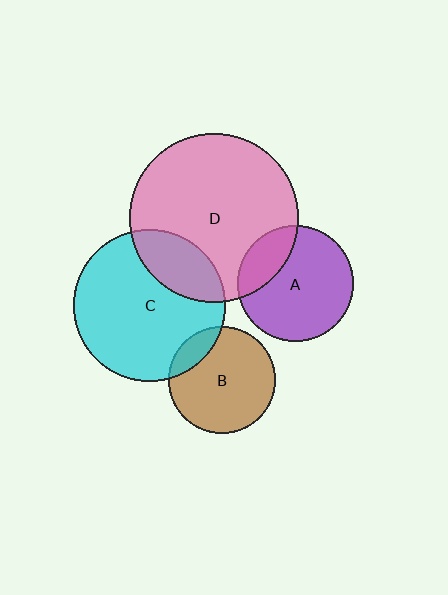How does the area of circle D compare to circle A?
Approximately 2.1 times.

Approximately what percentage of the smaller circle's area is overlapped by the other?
Approximately 25%.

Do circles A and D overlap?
Yes.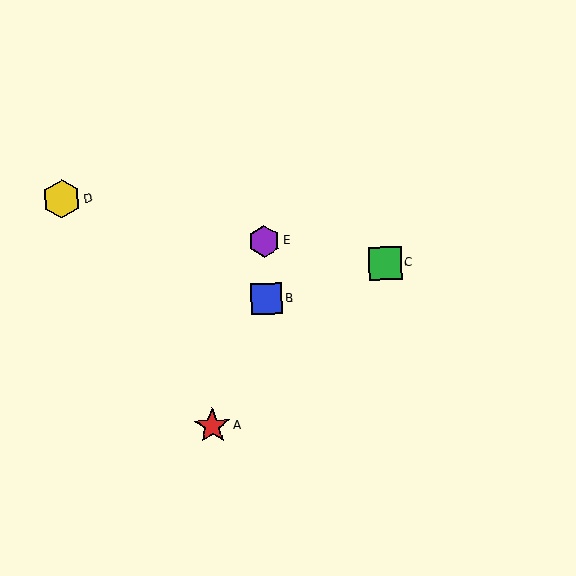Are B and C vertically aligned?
No, B is at x≈266 and C is at x≈385.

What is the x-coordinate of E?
Object E is at x≈264.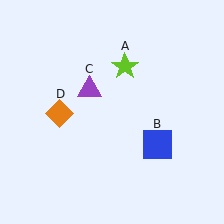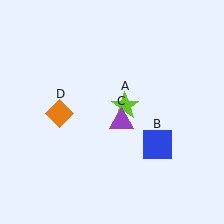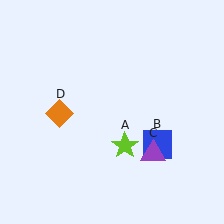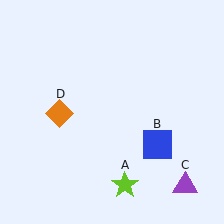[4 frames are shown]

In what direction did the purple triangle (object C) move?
The purple triangle (object C) moved down and to the right.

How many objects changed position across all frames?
2 objects changed position: lime star (object A), purple triangle (object C).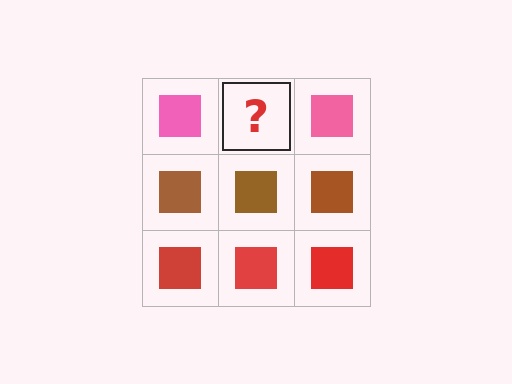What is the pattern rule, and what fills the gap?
The rule is that each row has a consistent color. The gap should be filled with a pink square.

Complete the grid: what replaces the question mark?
The question mark should be replaced with a pink square.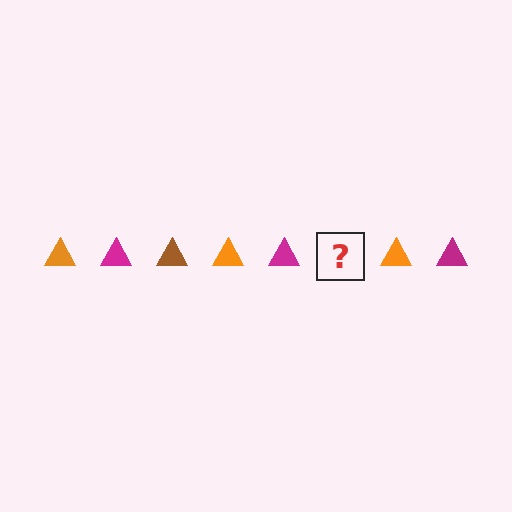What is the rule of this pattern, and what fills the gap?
The rule is that the pattern cycles through orange, magenta, brown triangles. The gap should be filled with a brown triangle.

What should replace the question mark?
The question mark should be replaced with a brown triangle.